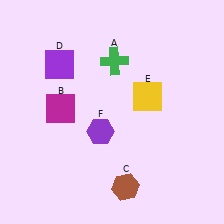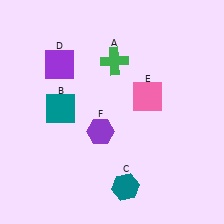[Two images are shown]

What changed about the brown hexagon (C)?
In Image 1, C is brown. In Image 2, it changed to teal.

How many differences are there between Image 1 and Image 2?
There are 3 differences between the two images.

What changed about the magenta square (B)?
In Image 1, B is magenta. In Image 2, it changed to teal.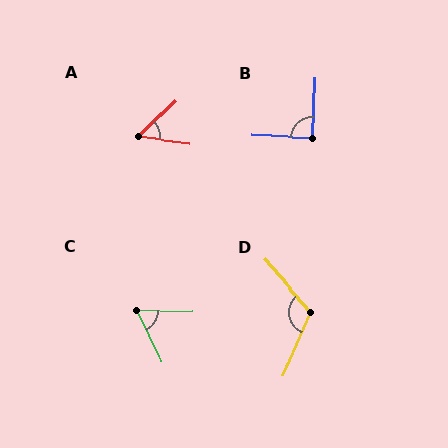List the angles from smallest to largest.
A (51°), C (65°), B (90°), D (115°).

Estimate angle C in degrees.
Approximately 65 degrees.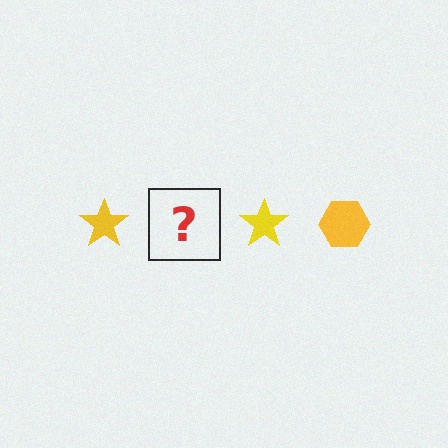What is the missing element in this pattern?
The missing element is a yellow hexagon.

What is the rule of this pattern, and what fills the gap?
The rule is that the pattern cycles through star, hexagon shapes in yellow. The gap should be filled with a yellow hexagon.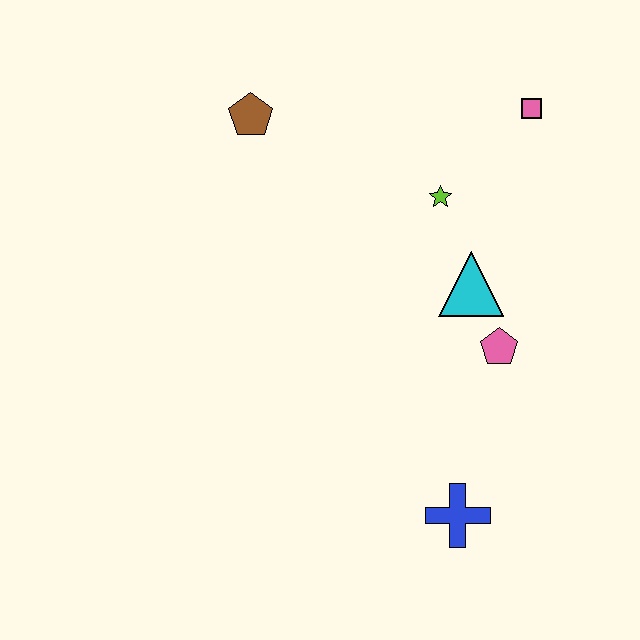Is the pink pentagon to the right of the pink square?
No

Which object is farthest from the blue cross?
The brown pentagon is farthest from the blue cross.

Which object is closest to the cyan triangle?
The pink pentagon is closest to the cyan triangle.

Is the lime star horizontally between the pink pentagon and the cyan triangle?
No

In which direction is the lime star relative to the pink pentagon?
The lime star is above the pink pentagon.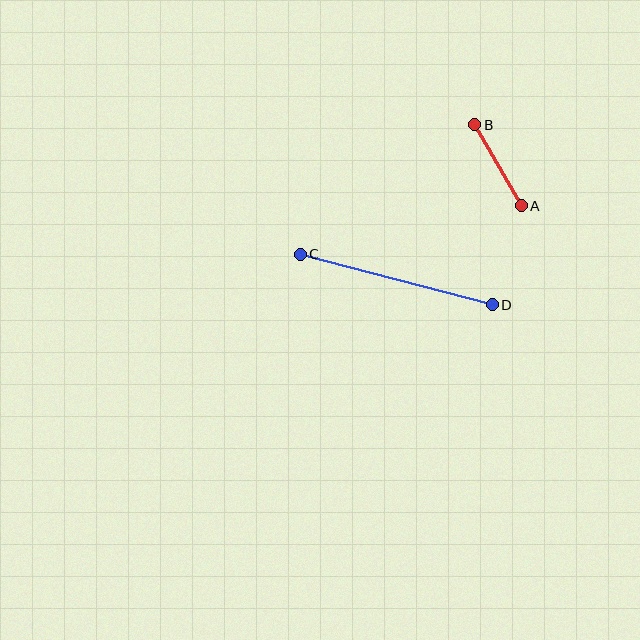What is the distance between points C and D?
The distance is approximately 199 pixels.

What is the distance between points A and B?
The distance is approximately 93 pixels.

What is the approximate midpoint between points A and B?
The midpoint is at approximately (498, 165) pixels.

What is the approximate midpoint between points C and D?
The midpoint is at approximately (396, 280) pixels.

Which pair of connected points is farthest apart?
Points C and D are farthest apart.